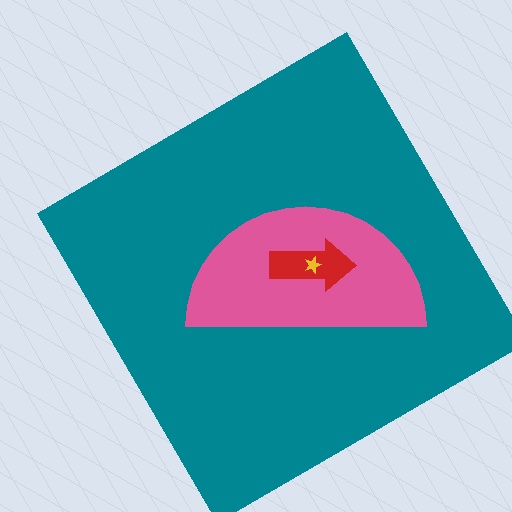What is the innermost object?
The yellow star.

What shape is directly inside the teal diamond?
The pink semicircle.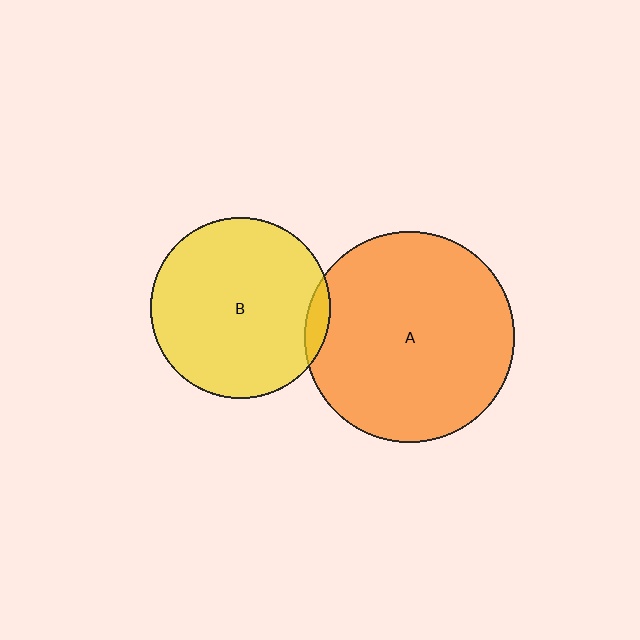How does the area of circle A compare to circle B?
Approximately 1.4 times.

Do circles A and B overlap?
Yes.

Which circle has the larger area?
Circle A (orange).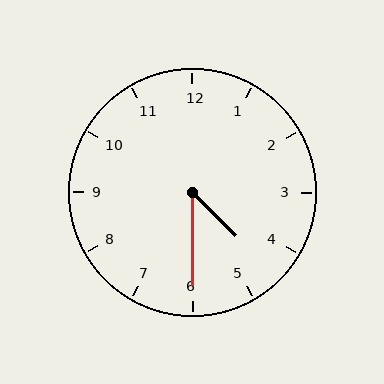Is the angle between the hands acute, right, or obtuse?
It is acute.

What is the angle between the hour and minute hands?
Approximately 45 degrees.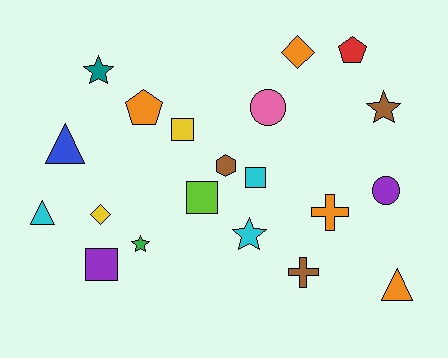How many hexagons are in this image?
There is 1 hexagon.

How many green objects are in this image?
There is 1 green object.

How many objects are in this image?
There are 20 objects.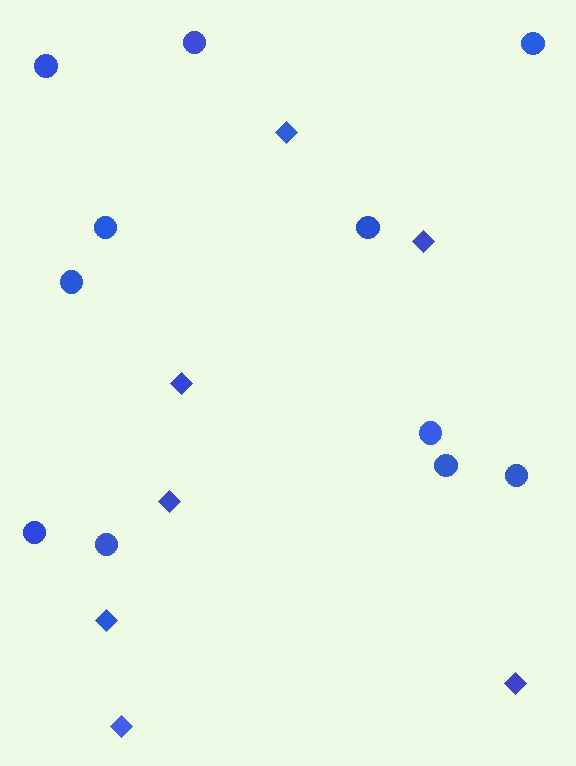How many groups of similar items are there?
There are 2 groups: one group of circles (11) and one group of diamonds (7).